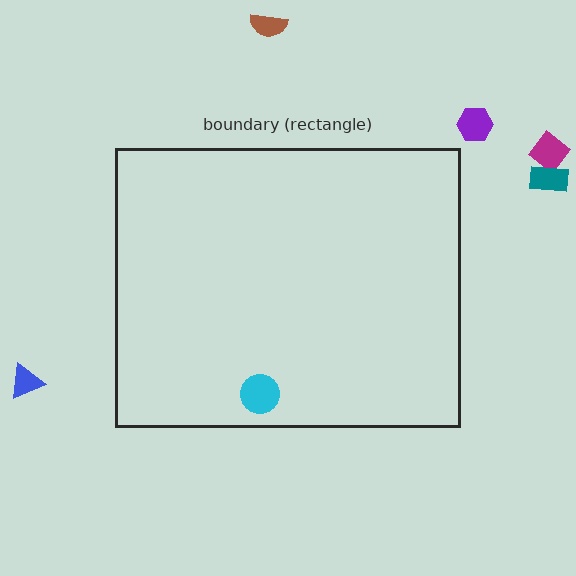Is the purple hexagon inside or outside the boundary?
Outside.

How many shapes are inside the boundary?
1 inside, 5 outside.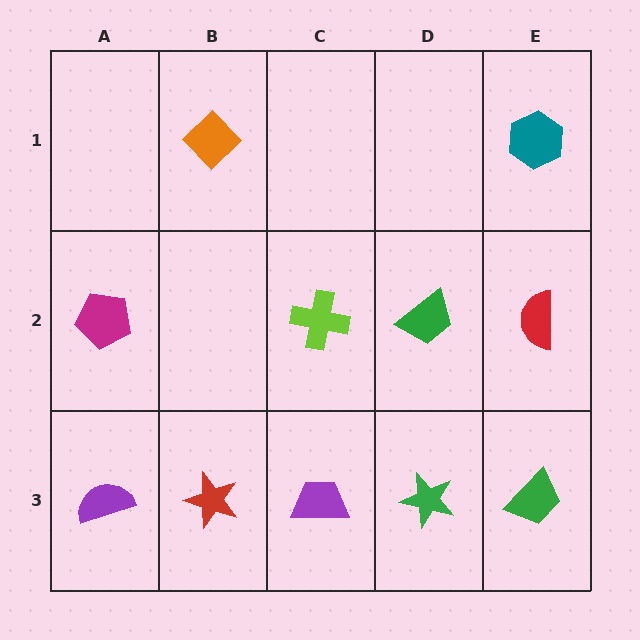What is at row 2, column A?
A magenta pentagon.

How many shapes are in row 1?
2 shapes.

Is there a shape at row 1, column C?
No, that cell is empty.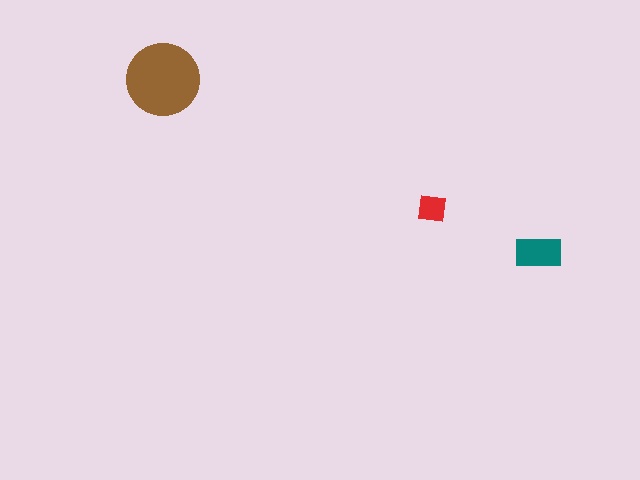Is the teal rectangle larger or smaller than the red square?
Larger.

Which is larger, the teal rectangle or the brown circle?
The brown circle.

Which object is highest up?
The brown circle is topmost.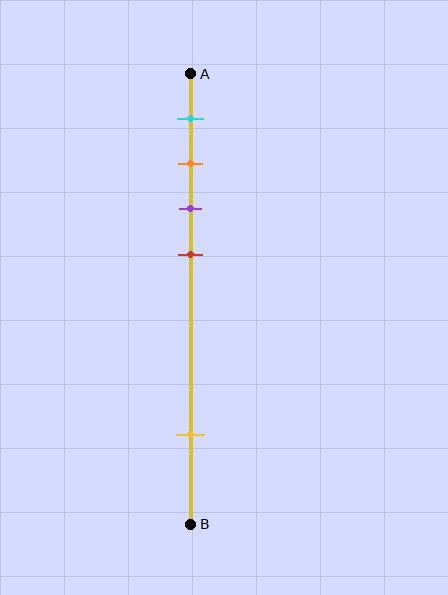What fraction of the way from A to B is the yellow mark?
The yellow mark is approximately 80% (0.8) of the way from A to B.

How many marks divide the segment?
There are 5 marks dividing the segment.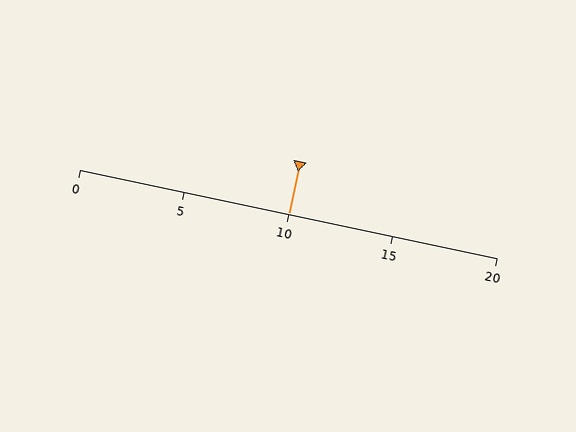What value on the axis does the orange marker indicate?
The marker indicates approximately 10.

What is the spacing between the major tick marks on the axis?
The major ticks are spaced 5 apart.